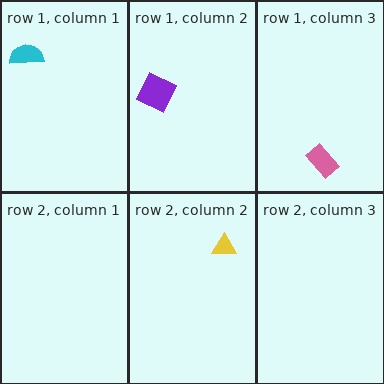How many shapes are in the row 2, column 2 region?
1.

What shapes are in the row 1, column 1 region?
The cyan semicircle.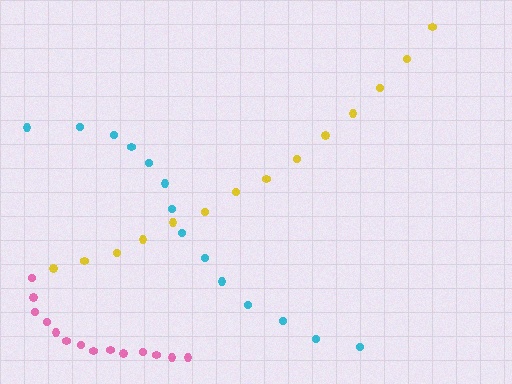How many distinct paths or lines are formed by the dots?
There are 3 distinct paths.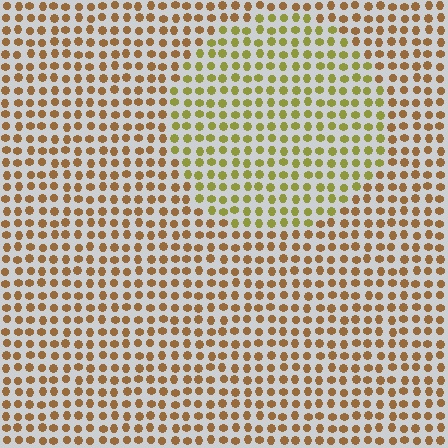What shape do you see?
I see a circle.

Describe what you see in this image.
The image is filled with small brown elements in a uniform arrangement. A circle-shaped region is visible where the elements are tinted to a slightly different hue, forming a subtle color boundary.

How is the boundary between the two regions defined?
The boundary is defined purely by a slight shift in hue (about 36 degrees). Spacing, size, and orientation are identical on both sides.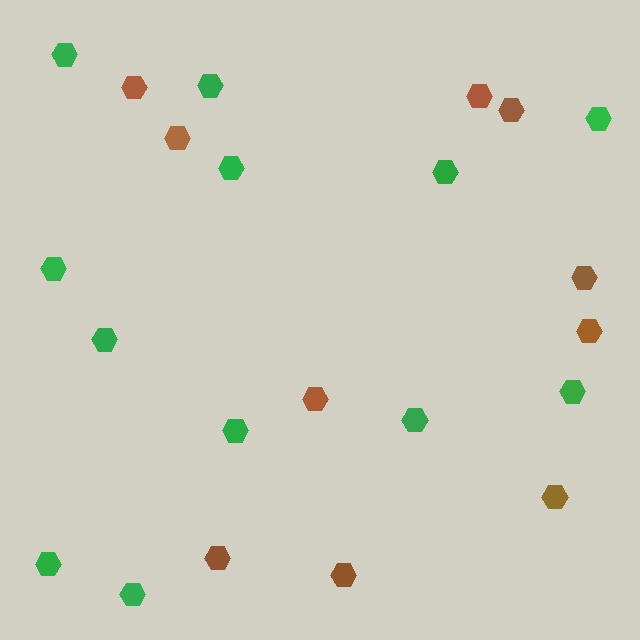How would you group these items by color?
There are 2 groups: one group of green hexagons (12) and one group of brown hexagons (10).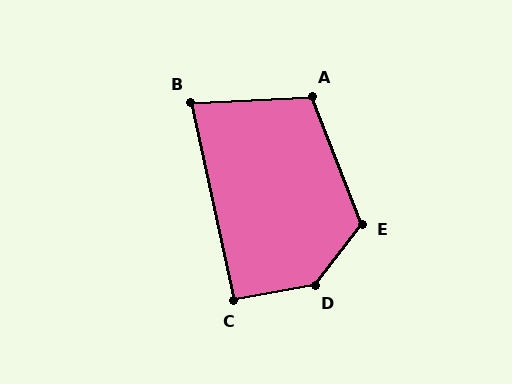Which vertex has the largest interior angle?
D, at approximately 138 degrees.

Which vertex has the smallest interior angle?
B, at approximately 80 degrees.